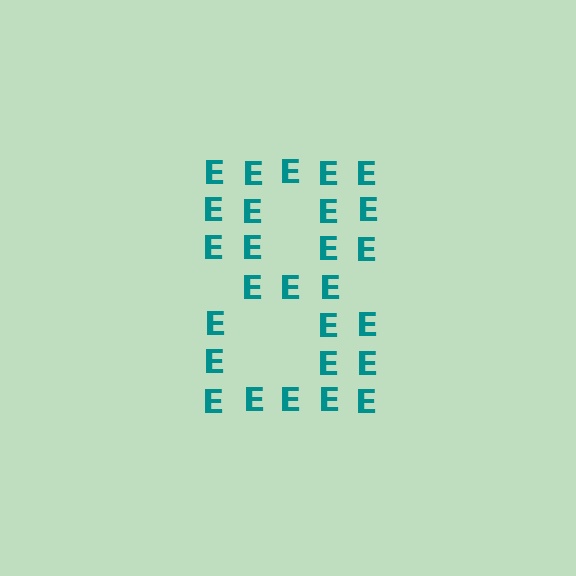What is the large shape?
The large shape is the digit 8.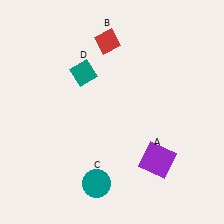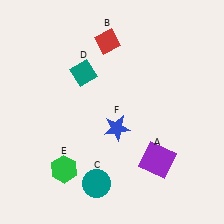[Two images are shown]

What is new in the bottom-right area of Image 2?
A blue star (F) was added in the bottom-right area of Image 2.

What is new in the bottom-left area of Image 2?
A green hexagon (E) was added in the bottom-left area of Image 2.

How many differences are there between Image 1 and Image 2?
There are 2 differences between the two images.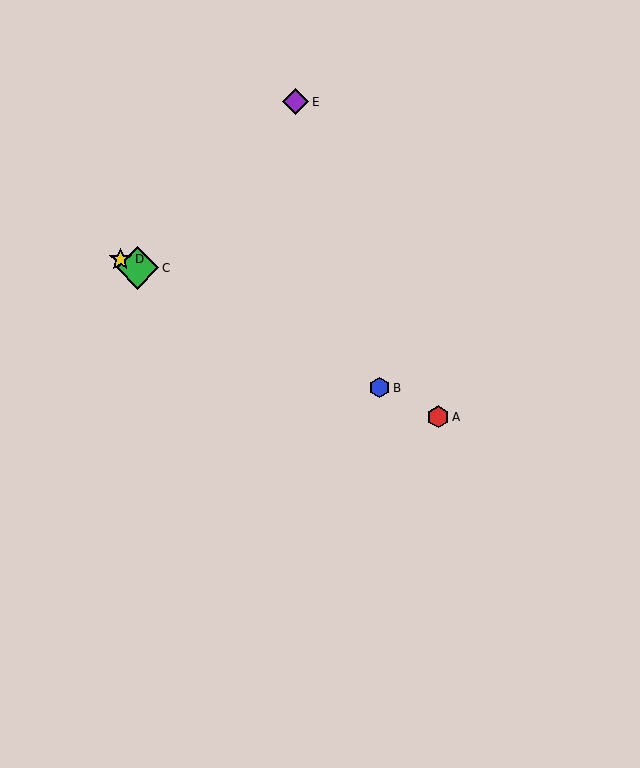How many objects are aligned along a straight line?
4 objects (A, B, C, D) are aligned along a straight line.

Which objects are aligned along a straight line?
Objects A, B, C, D are aligned along a straight line.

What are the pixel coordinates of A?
Object A is at (438, 417).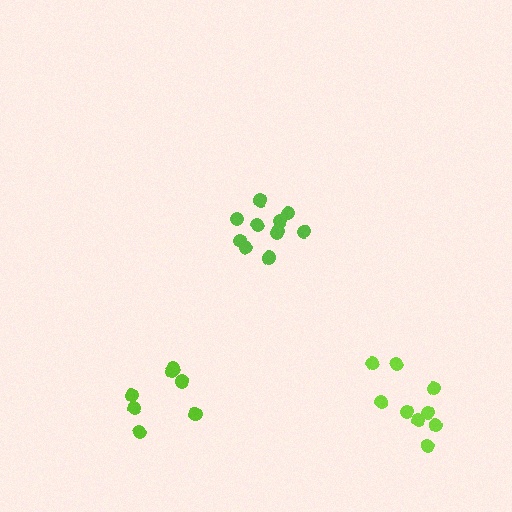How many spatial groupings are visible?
There are 3 spatial groupings.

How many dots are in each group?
Group 1: 11 dots, Group 2: 7 dots, Group 3: 9 dots (27 total).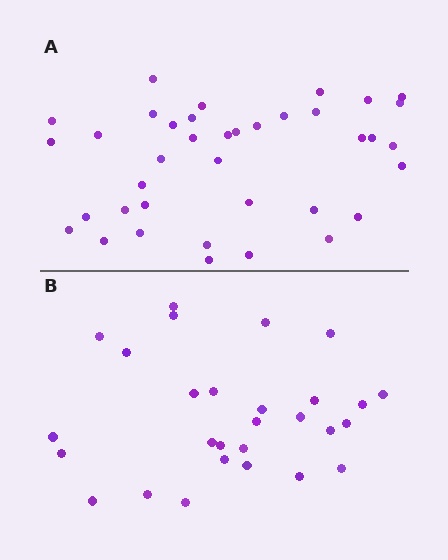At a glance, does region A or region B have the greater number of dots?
Region A (the top region) has more dots.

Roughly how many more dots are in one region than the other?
Region A has roughly 10 or so more dots than region B.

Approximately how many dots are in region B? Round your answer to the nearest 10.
About 30 dots. (The exact count is 28, which rounds to 30.)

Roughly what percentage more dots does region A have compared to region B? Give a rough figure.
About 35% more.